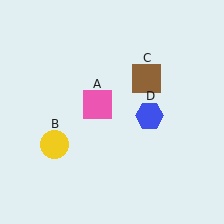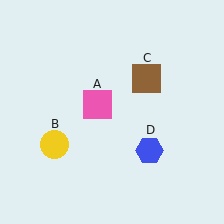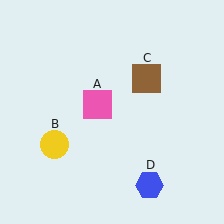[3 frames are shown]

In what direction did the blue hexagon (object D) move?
The blue hexagon (object D) moved down.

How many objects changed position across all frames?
1 object changed position: blue hexagon (object D).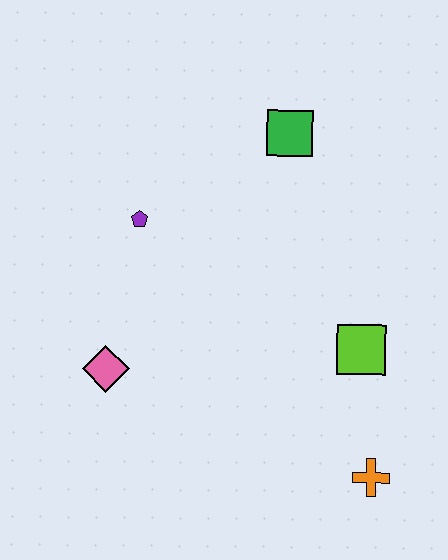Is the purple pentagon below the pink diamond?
No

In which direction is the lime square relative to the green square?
The lime square is below the green square.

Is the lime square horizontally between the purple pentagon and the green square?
No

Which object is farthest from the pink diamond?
The green square is farthest from the pink diamond.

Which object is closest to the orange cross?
The lime square is closest to the orange cross.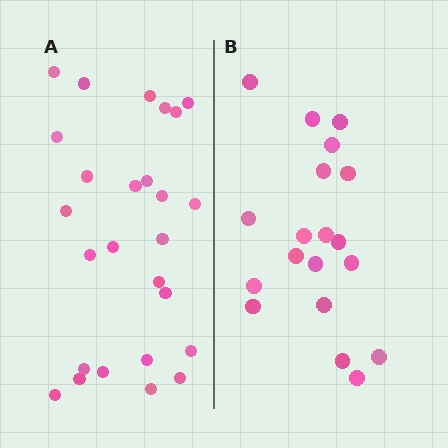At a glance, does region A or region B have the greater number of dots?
Region A (the left region) has more dots.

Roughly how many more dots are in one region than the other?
Region A has roughly 8 or so more dots than region B.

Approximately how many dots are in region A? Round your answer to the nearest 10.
About 30 dots. (The exact count is 26, which rounds to 30.)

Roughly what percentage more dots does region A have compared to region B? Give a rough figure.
About 35% more.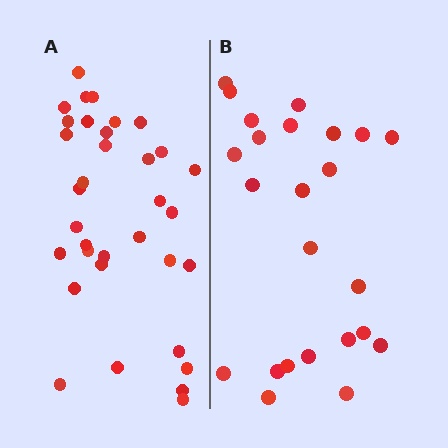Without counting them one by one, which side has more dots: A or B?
Region A (the left region) has more dots.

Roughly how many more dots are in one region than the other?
Region A has roughly 10 or so more dots than region B.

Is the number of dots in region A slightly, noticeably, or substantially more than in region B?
Region A has noticeably more, but not dramatically so. The ratio is roughly 1.4 to 1.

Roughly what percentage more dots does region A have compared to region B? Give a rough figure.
About 40% more.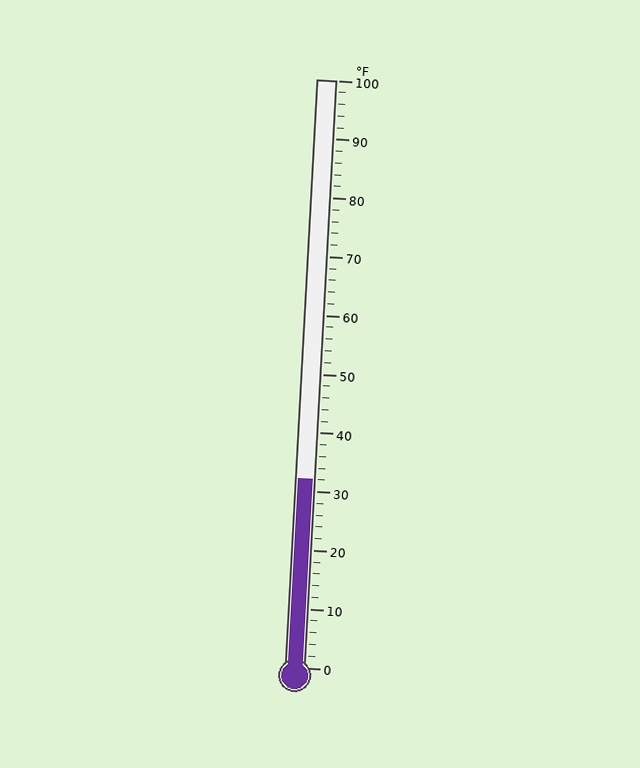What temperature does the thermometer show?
The thermometer shows approximately 32°F.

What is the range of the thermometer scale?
The thermometer scale ranges from 0°F to 100°F.